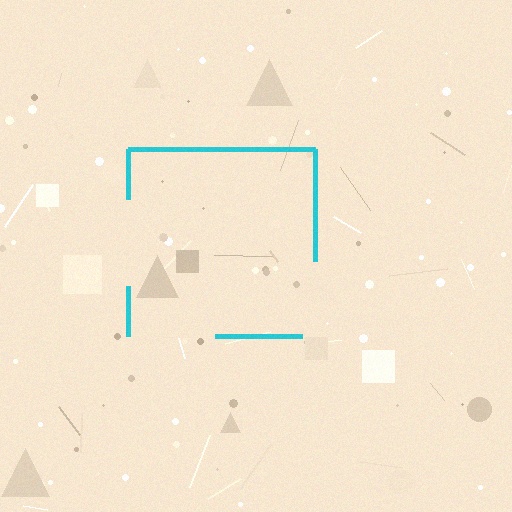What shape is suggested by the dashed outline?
The dashed outline suggests a square.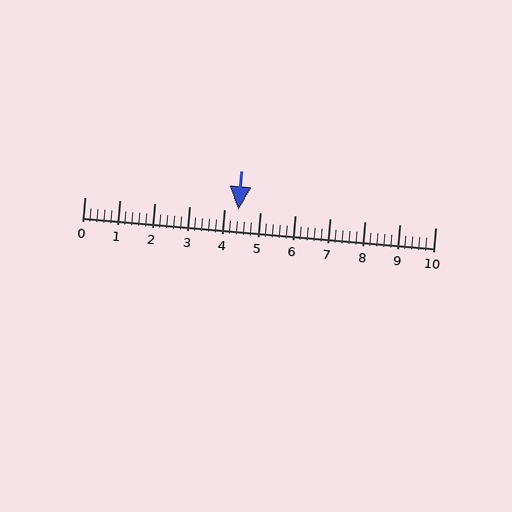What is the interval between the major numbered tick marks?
The major tick marks are spaced 1 units apart.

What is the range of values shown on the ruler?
The ruler shows values from 0 to 10.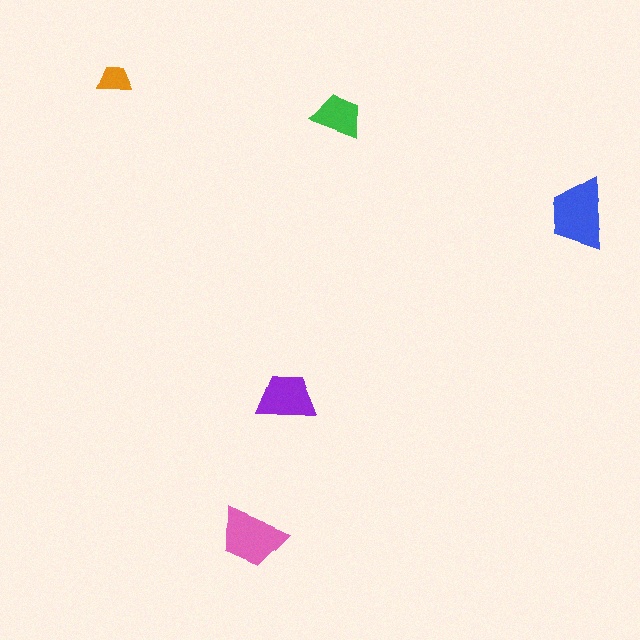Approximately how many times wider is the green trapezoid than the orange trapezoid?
About 1.5 times wider.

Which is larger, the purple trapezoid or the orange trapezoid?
The purple one.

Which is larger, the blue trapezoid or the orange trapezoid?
The blue one.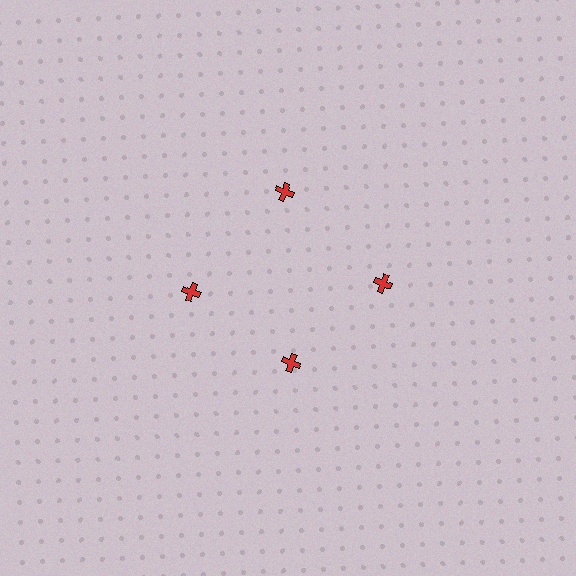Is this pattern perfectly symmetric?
No. The 4 red crosses are arranged in a ring, but one element near the 6 o'clock position is pulled inward toward the center, breaking the 4-fold rotational symmetry.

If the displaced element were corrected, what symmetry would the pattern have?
It would have 4-fold rotational symmetry — the pattern would map onto itself every 90 degrees.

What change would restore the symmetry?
The symmetry would be restored by moving it outward, back onto the ring so that all 4 crosses sit at equal angles and equal distance from the center.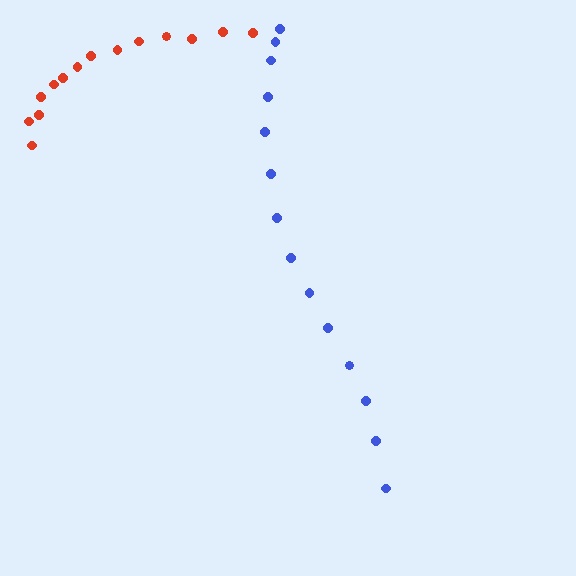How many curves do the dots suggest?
There are 2 distinct paths.